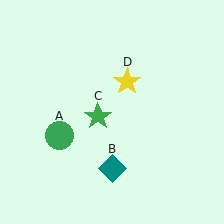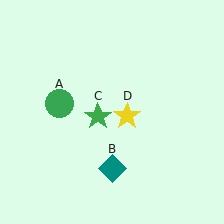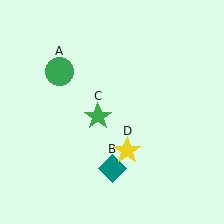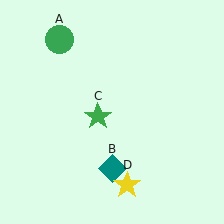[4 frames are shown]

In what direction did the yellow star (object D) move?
The yellow star (object D) moved down.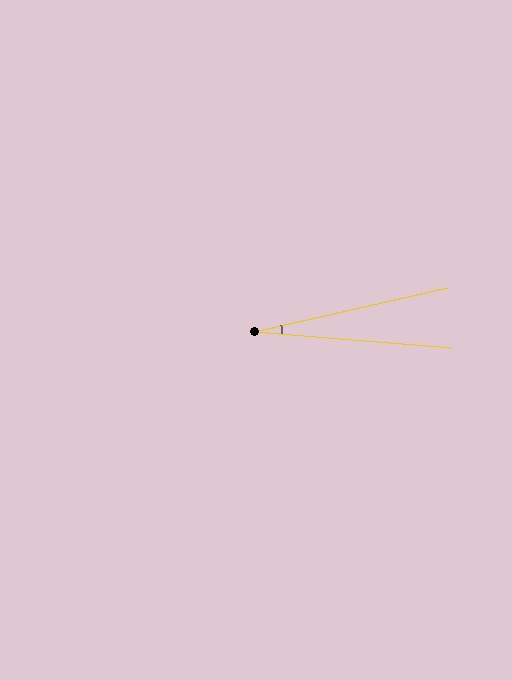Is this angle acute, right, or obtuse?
It is acute.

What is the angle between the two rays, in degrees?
Approximately 18 degrees.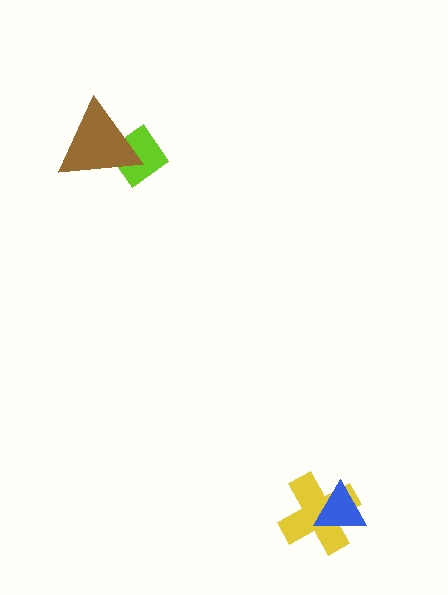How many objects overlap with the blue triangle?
1 object overlaps with the blue triangle.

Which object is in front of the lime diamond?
The brown triangle is in front of the lime diamond.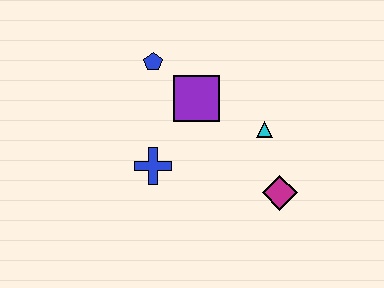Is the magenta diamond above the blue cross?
No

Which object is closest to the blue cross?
The purple square is closest to the blue cross.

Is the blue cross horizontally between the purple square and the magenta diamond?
No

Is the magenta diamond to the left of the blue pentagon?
No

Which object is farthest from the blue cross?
The magenta diamond is farthest from the blue cross.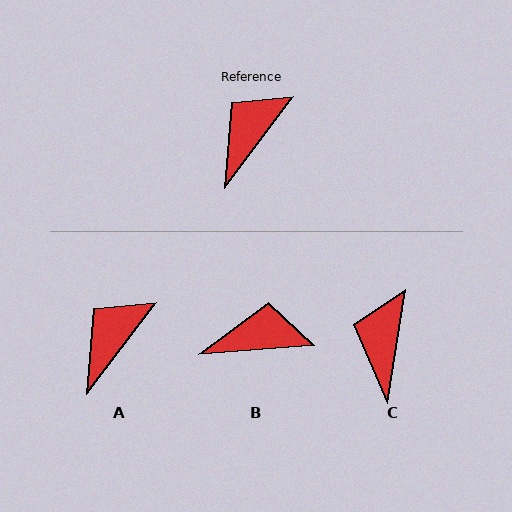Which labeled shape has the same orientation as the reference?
A.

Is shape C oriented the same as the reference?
No, it is off by about 28 degrees.